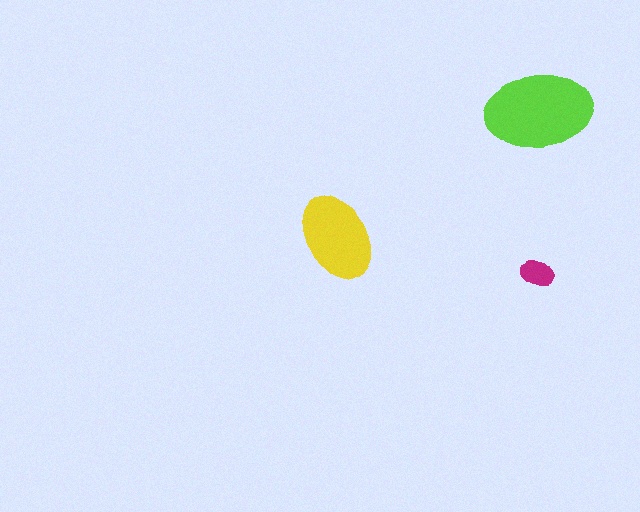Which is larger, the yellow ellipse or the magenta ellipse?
The yellow one.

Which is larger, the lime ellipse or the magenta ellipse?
The lime one.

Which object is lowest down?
The magenta ellipse is bottommost.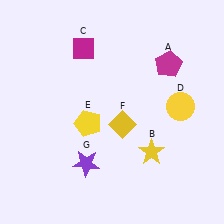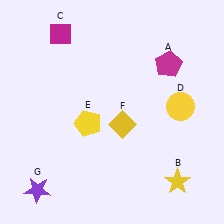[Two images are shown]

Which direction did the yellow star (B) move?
The yellow star (B) moved down.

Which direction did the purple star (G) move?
The purple star (G) moved left.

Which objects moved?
The objects that moved are: the yellow star (B), the magenta diamond (C), the purple star (G).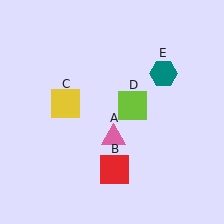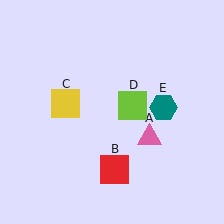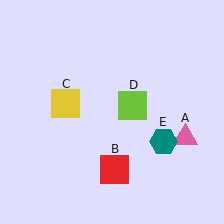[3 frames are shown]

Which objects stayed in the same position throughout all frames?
Red square (object B) and yellow square (object C) and lime square (object D) remained stationary.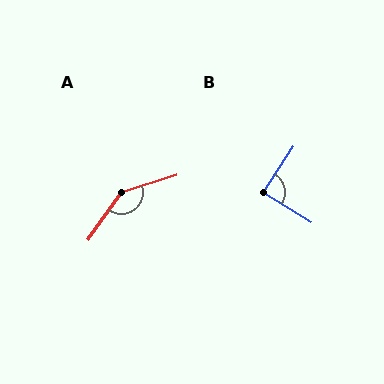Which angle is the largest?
A, at approximately 142 degrees.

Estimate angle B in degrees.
Approximately 88 degrees.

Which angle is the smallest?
B, at approximately 88 degrees.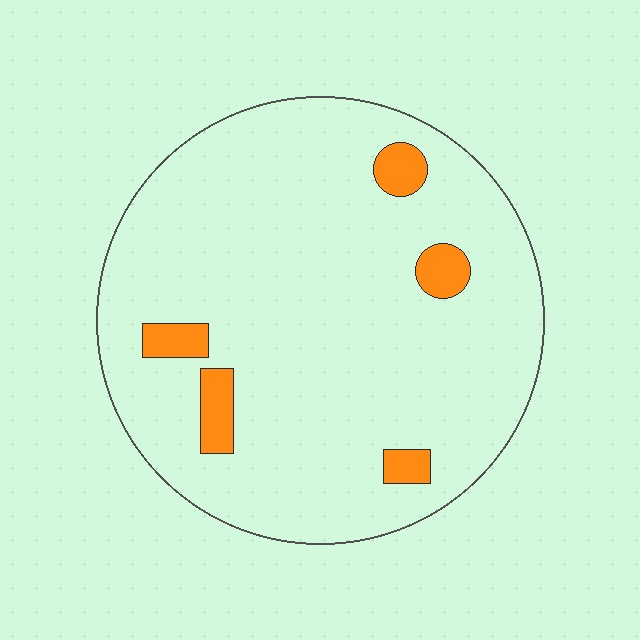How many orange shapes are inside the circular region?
5.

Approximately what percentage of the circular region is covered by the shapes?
Approximately 5%.